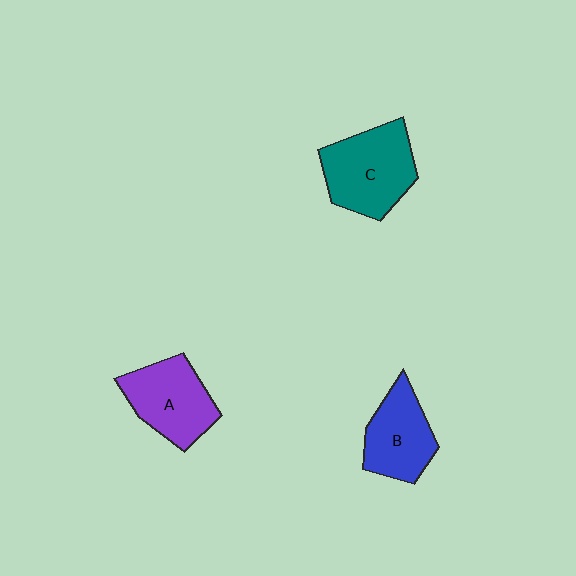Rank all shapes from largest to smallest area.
From largest to smallest: C (teal), A (purple), B (blue).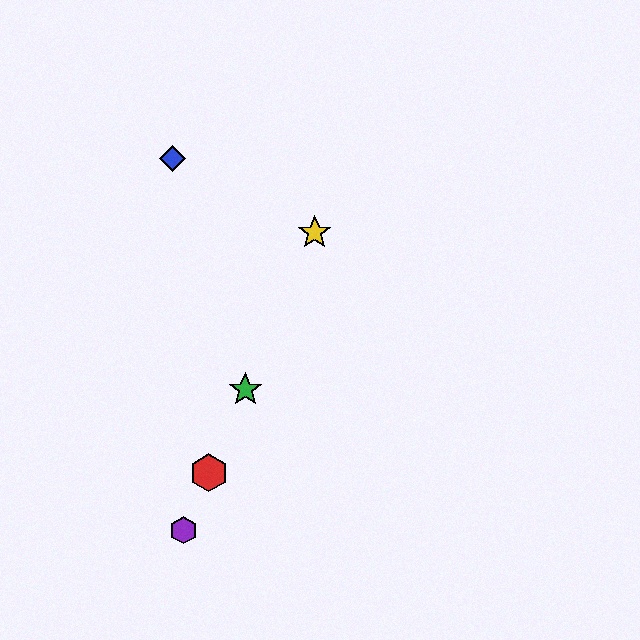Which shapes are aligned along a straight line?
The red hexagon, the green star, the yellow star, the purple hexagon are aligned along a straight line.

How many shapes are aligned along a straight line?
4 shapes (the red hexagon, the green star, the yellow star, the purple hexagon) are aligned along a straight line.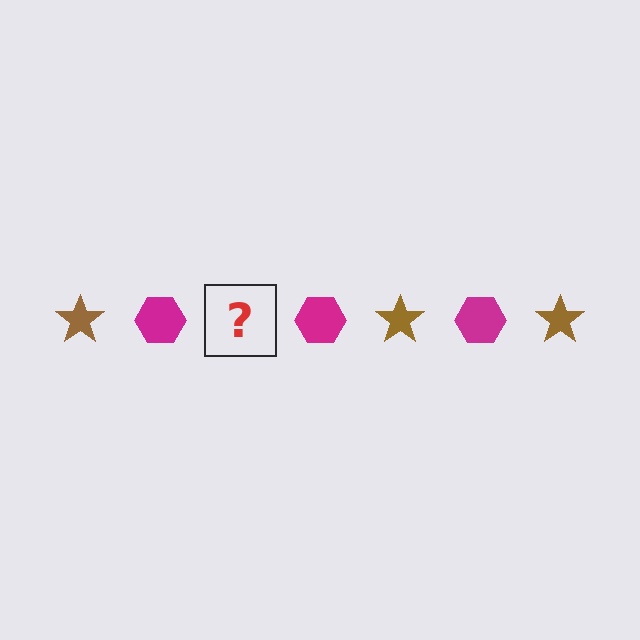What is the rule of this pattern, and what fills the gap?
The rule is that the pattern alternates between brown star and magenta hexagon. The gap should be filled with a brown star.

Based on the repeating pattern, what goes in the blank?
The blank should be a brown star.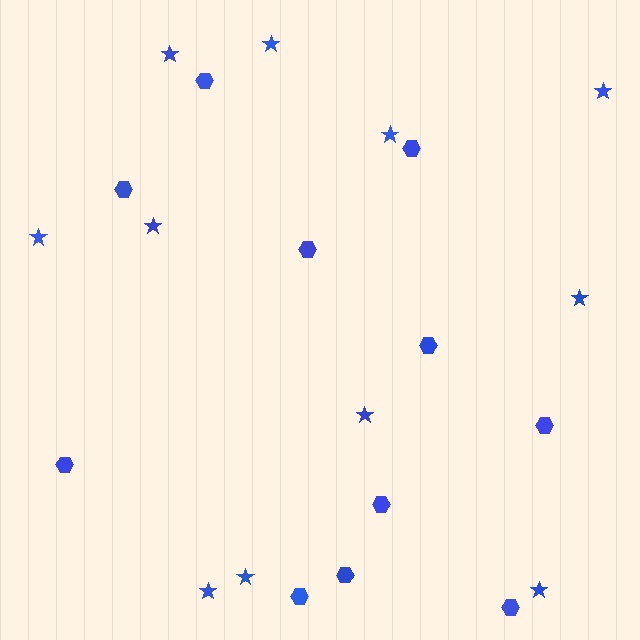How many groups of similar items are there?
There are 2 groups: one group of hexagons (11) and one group of stars (11).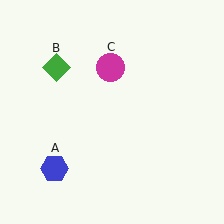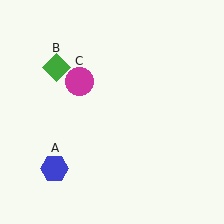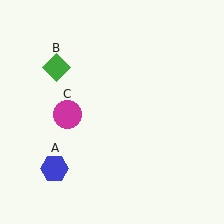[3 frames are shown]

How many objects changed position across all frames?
1 object changed position: magenta circle (object C).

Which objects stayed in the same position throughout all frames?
Blue hexagon (object A) and green diamond (object B) remained stationary.